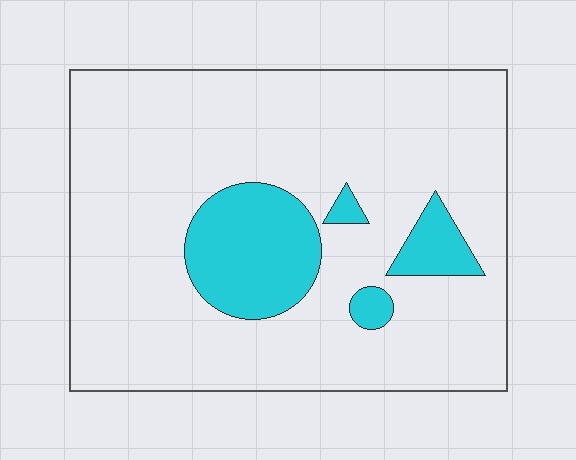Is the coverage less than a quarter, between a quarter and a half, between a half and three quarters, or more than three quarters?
Less than a quarter.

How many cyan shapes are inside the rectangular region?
4.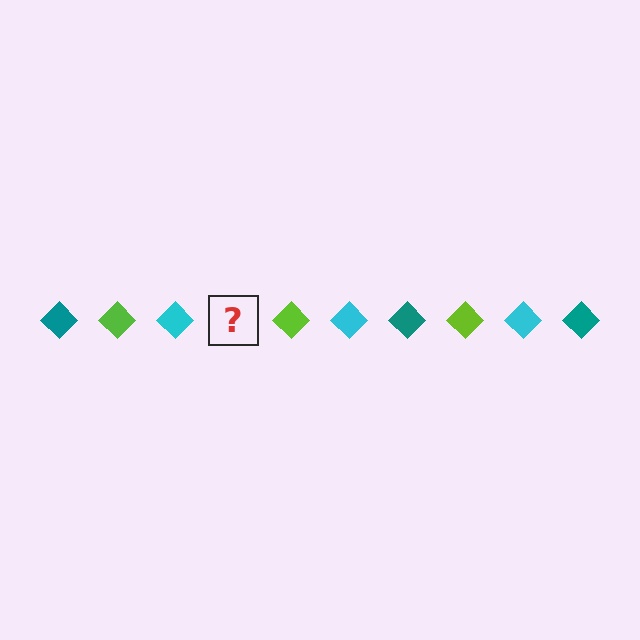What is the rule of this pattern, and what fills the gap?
The rule is that the pattern cycles through teal, lime, cyan diamonds. The gap should be filled with a teal diamond.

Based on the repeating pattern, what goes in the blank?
The blank should be a teal diamond.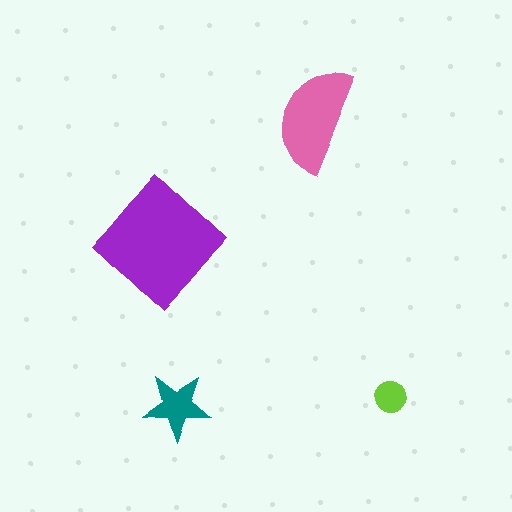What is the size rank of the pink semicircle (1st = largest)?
2nd.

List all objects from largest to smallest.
The purple diamond, the pink semicircle, the teal star, the lime circle.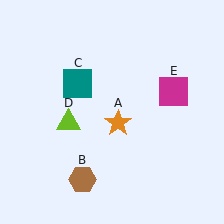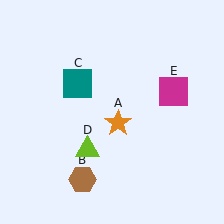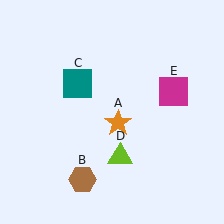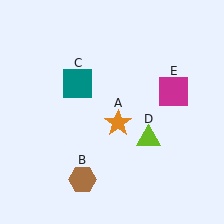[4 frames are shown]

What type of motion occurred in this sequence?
The lime triangle (object D) rotated counterclockwise around the center of the scene.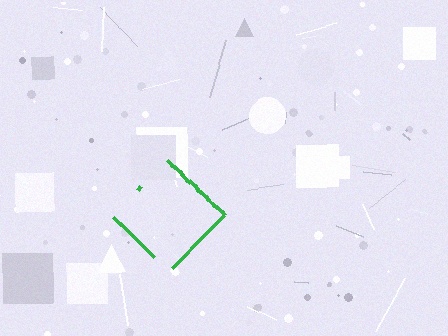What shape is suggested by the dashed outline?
The dashed outline suggests a diamond.